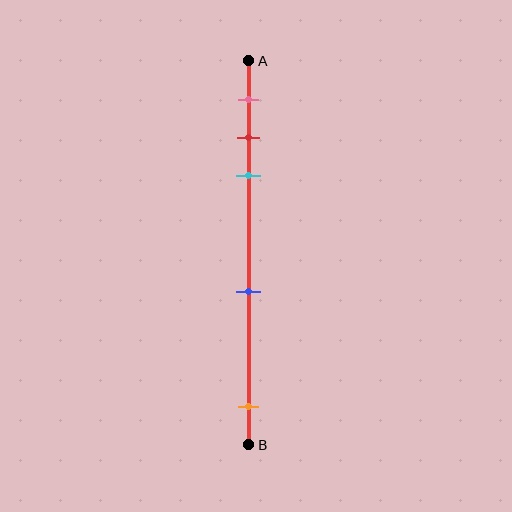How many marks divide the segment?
There are 5 marks dividing the segment.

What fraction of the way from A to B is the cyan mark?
The cyan mark is approximately 30% (0.3) of the way from A to B.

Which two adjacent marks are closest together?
The red and cyan marks are the closest adjacent pair.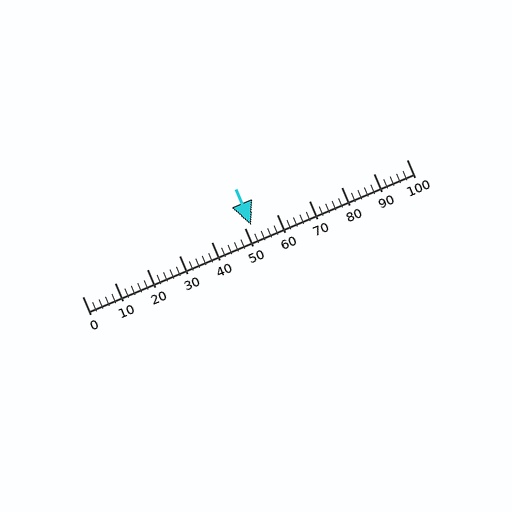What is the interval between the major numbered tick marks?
The major tick marks are spaced 10 units apart.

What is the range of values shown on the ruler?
The ruler shows values from 0 to 100.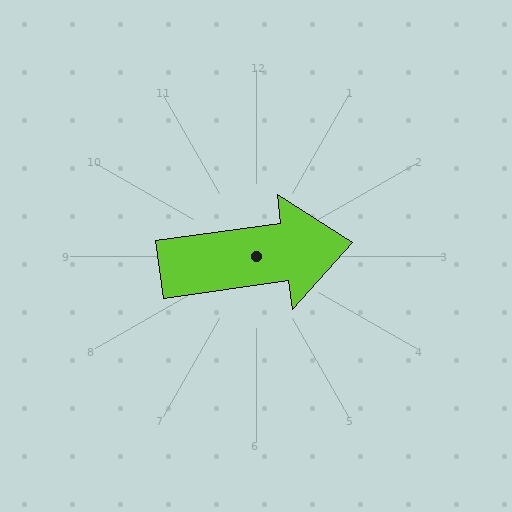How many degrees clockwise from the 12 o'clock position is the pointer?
Approximately 82 degrees.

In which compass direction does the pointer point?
East.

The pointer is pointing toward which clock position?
Roughly 3 o'clock.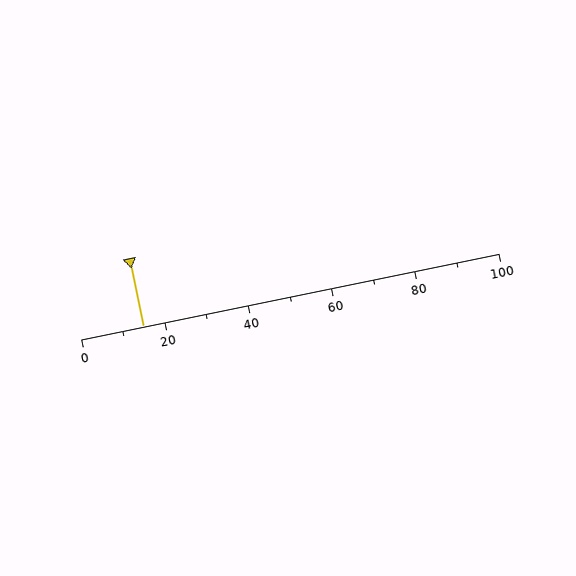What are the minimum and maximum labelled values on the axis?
The axis runs from 0 to 100.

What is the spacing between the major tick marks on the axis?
The major ticks are spaced 20 apart.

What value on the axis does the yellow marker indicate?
The marker indicates approximately 15.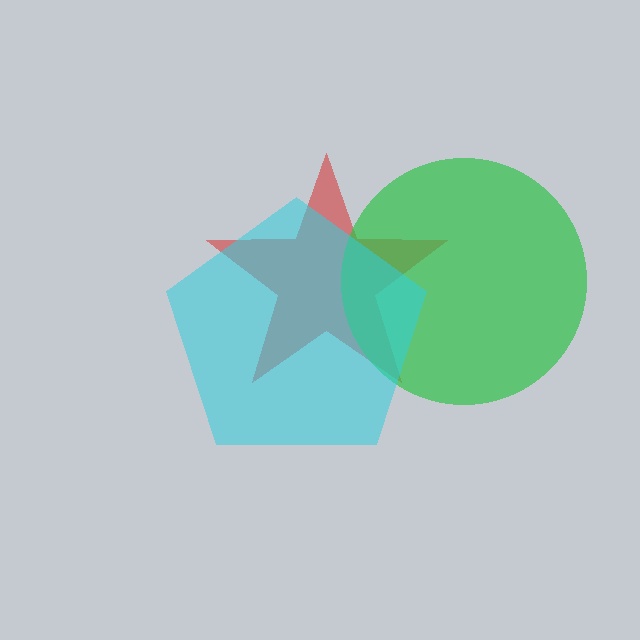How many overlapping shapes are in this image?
There are 3 overlapping shapes in the image.